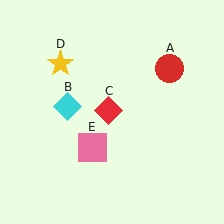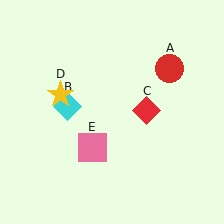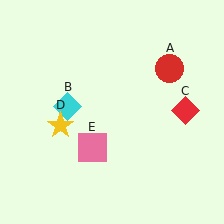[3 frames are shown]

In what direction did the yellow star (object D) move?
The yellow star (object D) moved down.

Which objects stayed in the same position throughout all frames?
Red circle (object A) and cyan diamond (object B) and pink square (object E) remained stationary.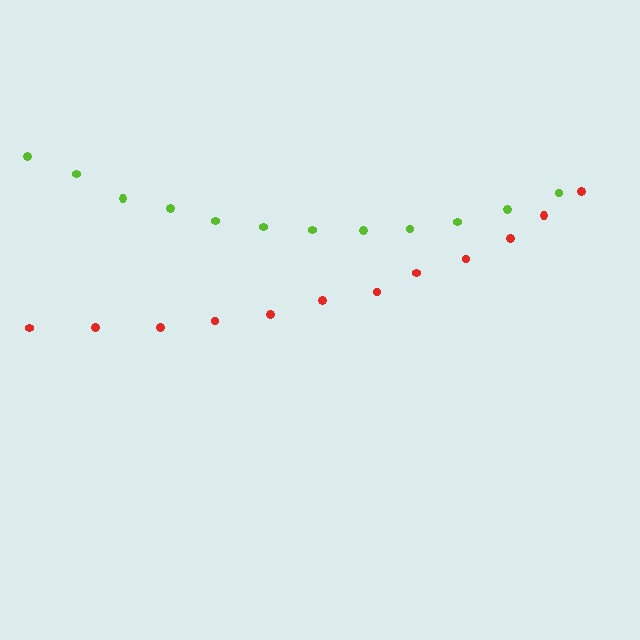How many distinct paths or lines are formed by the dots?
There are 2 distinct paths.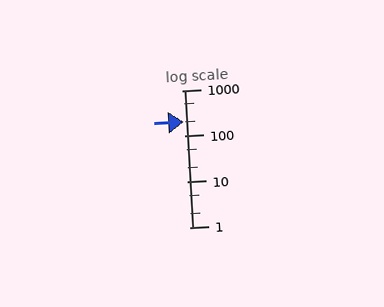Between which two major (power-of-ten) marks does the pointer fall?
The pointer is between 100 and 1000.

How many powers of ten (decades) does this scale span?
The scale spans 3 decades, from 1 to 1000.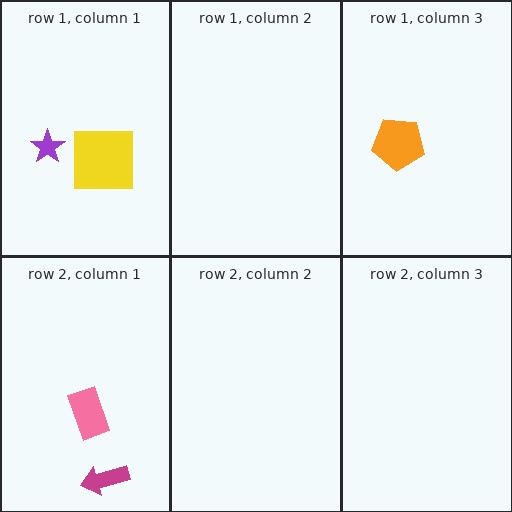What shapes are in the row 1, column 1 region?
The purple star, the yellow square.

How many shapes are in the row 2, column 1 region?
2.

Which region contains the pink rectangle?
The row 2, column 1 region.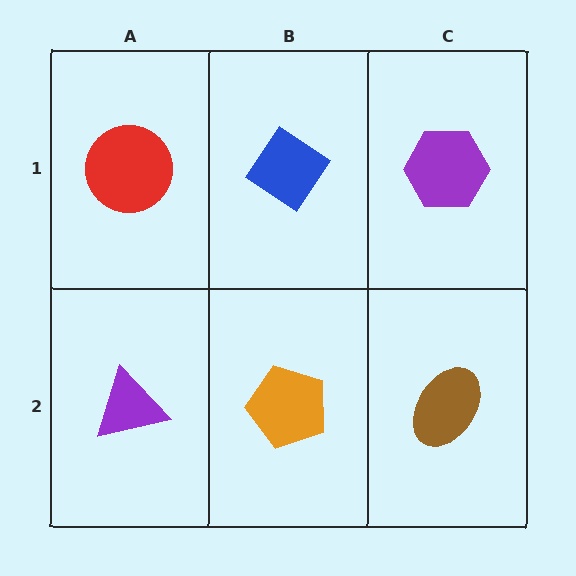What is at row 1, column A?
A red circle.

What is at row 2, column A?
A purple triangle.